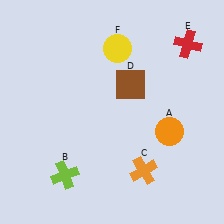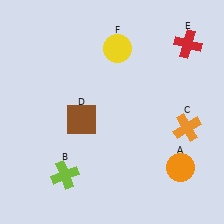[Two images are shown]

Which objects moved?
The objects that moved are: the orange circle (A), the orange cross (C), the brown square (D).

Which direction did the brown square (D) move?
The brown square (D) moved left.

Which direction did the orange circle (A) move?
The orange circle (A) moved down.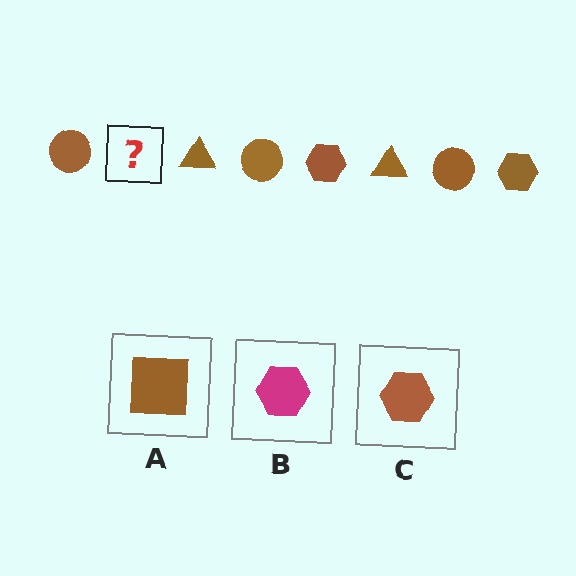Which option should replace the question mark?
Option C.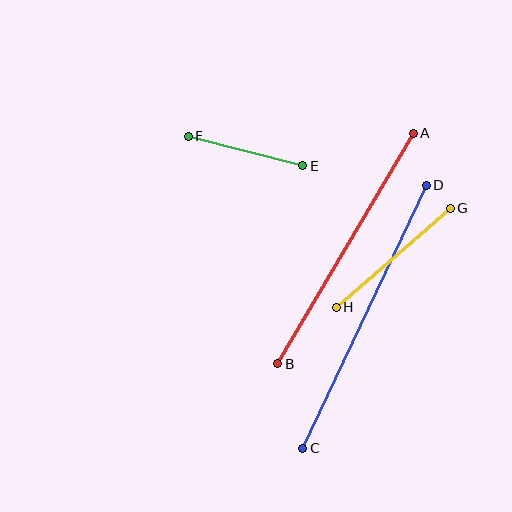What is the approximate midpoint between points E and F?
The midpoint is at approximately (245, 151) pixels.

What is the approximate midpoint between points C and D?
The midpoint is at approximately (364, 317) pixels.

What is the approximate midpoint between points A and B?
The midpoint is at approximately (346, 248) pixels.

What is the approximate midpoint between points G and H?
The midpoint is at approximately (393, 258) pixels.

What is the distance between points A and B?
The distance is approximately 268 pixels.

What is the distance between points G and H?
The distance is approximately 151 pixels.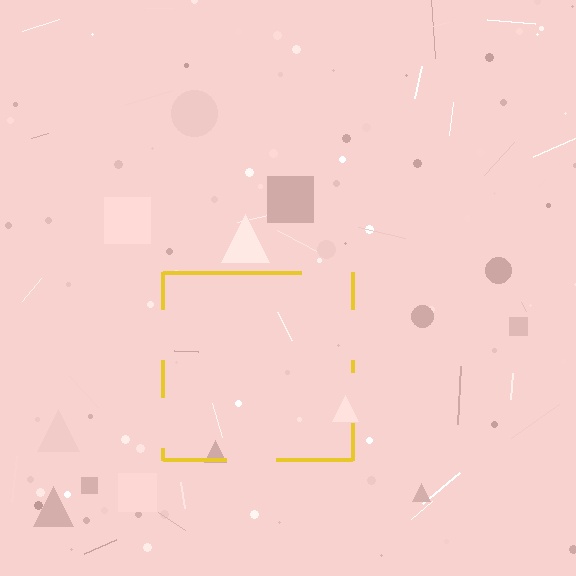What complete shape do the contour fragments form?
The contour fragments form a square.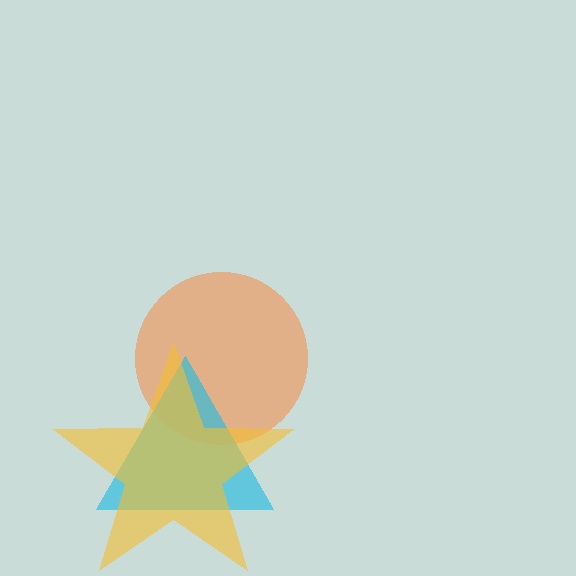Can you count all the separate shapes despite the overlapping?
Yes, there are 3 separate shapes.